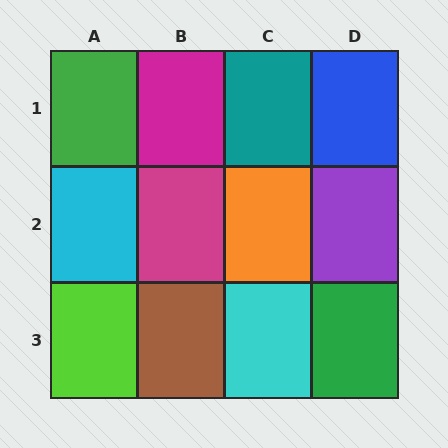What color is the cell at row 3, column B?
Brown.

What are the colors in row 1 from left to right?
Green, magenta, teal, blue.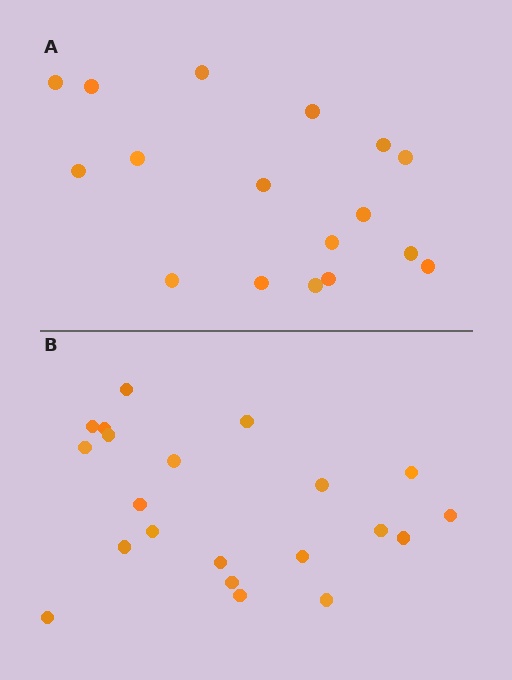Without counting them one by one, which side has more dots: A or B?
Region B (the bottom region) has more dots.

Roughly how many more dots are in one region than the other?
Region B has about 4 more dots than region A.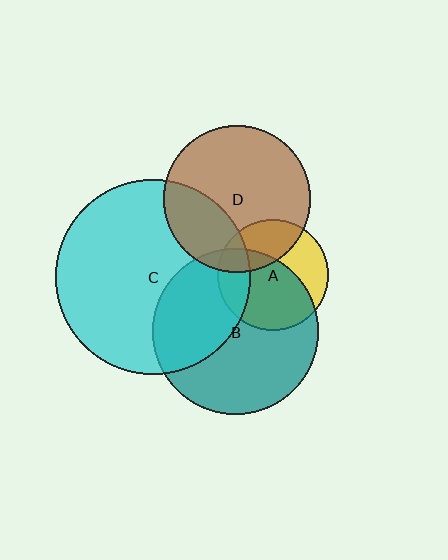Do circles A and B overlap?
Yes.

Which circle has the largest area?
Circle C (cyan).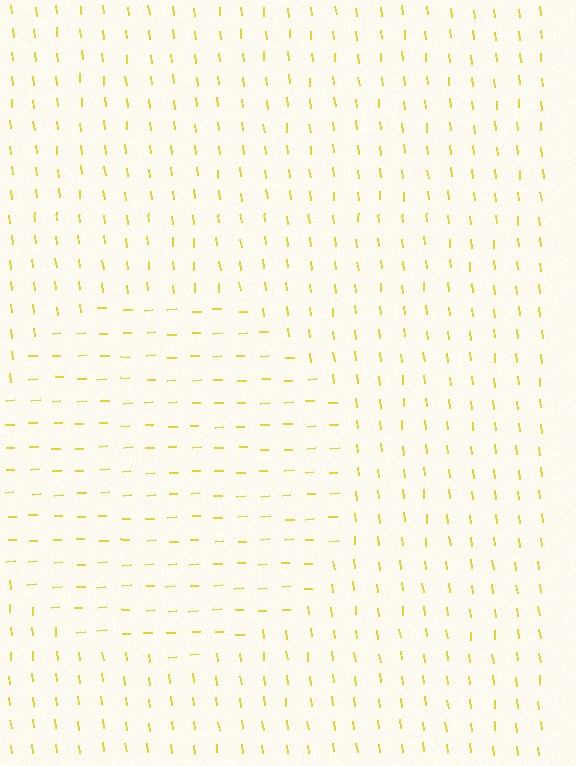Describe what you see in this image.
The image is filled with small yellow line segments. A circle region in the image has lines oriented differently from the surrounding lines, creating a visible texture boundary.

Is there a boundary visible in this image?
Yes, there is a texture boundary formed by a change in line orientation.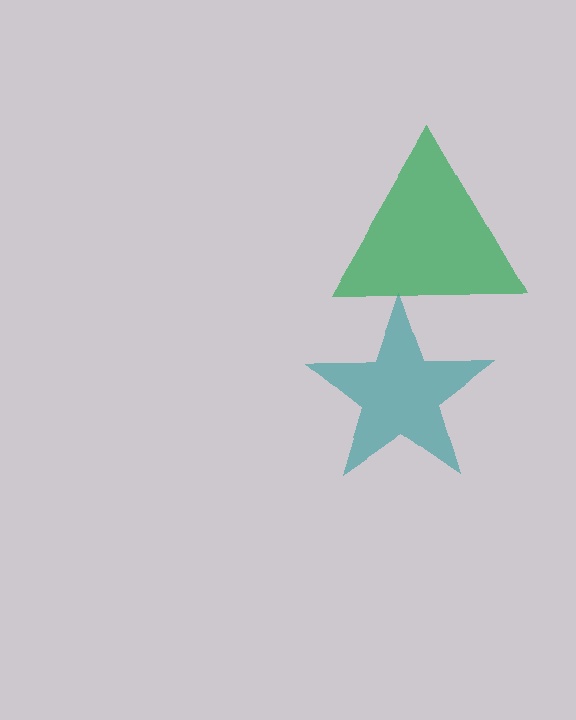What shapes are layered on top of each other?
The layered shapes are: a teal star, a green triangle.